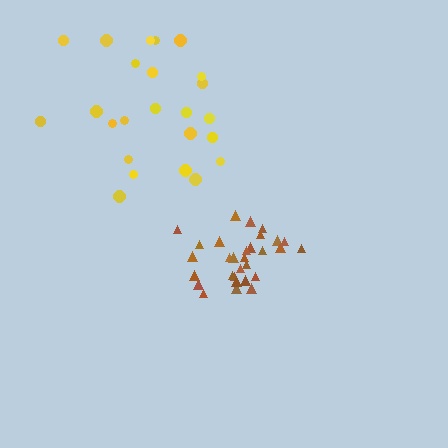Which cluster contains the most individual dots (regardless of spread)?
Brown (30).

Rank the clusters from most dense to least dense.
brown, yellow.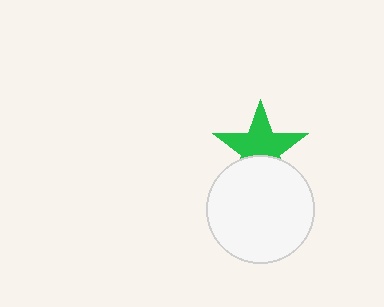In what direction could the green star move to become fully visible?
The green star could move up. That would shift it out from behind the white circle entirely.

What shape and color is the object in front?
The object in front is a white circle.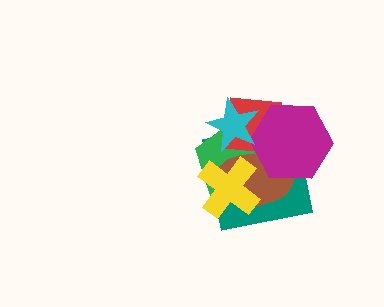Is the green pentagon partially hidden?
Yes, it is partially covered by another shape.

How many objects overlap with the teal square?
6 objects overlap with the teal square.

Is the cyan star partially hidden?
No, no other shape covers it.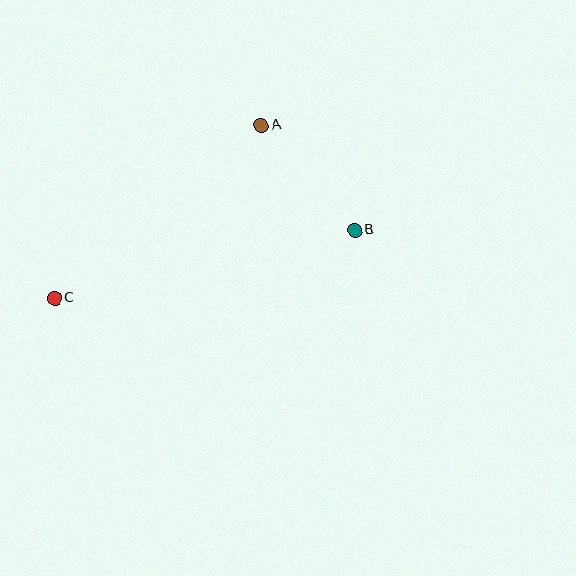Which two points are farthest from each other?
Points B and C are farthest from each other.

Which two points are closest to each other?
Points A and B are closest to each other.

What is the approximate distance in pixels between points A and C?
The distance between A and C is approximately 269 pixels.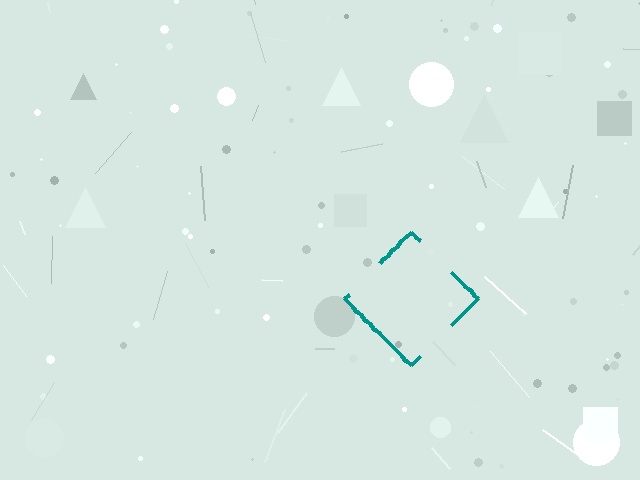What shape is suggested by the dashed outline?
The dashed outline suggests a diamond.